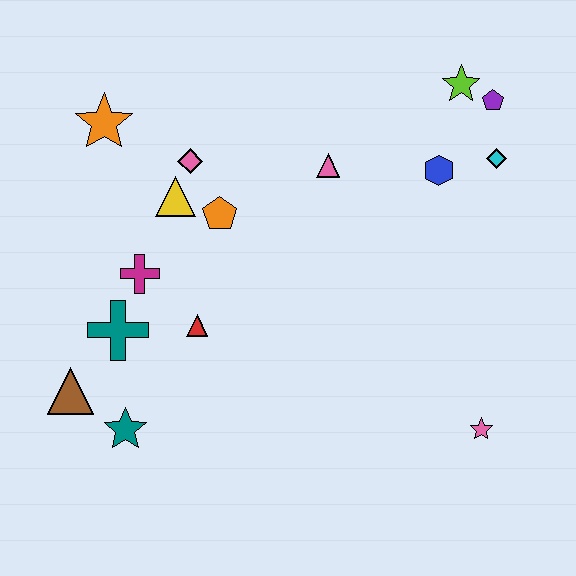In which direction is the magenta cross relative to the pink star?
The magenta cross is to the left of the pink star.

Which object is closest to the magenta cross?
The teal cross is closest to the magenta cross.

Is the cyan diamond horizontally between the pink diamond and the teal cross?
No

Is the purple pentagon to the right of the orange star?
Yes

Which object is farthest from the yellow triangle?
The pink star is farthest from the yellow triangle.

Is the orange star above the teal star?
Yes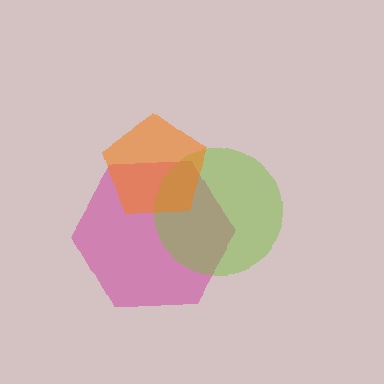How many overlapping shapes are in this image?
There are 3 overlapping shapes in the image.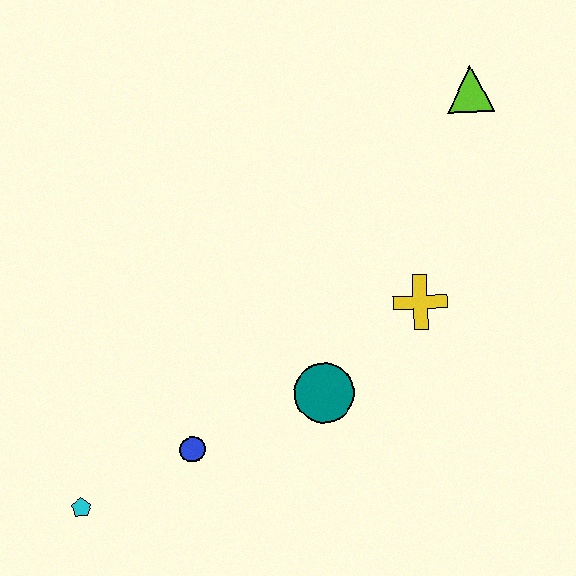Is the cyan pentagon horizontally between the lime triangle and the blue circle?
No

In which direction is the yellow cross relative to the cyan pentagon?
The yellow cross is to the right of the cyan pentagon.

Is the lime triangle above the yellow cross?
Yes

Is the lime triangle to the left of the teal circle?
No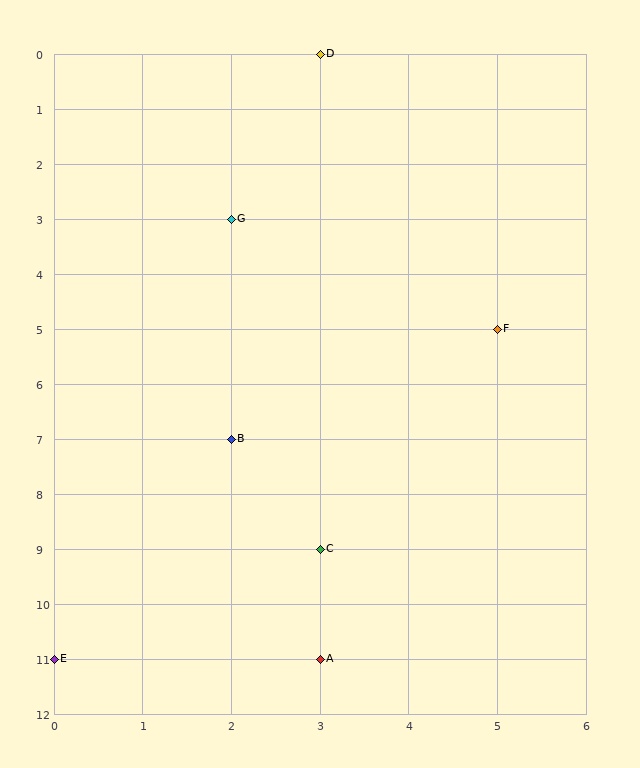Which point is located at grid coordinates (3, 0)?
Point D is at (3, 0).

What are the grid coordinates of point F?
Point F is at grid coordinates (5, 5).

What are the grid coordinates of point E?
Point E is at grid coordinates (0, 11).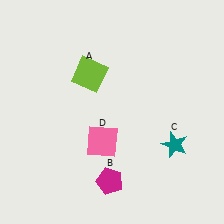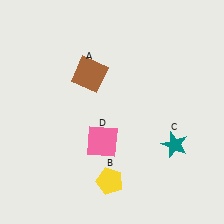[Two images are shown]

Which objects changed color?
A changed from lime to brown. B changed from magenta to yellow.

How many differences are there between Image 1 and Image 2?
There are 2 differences between the two images.